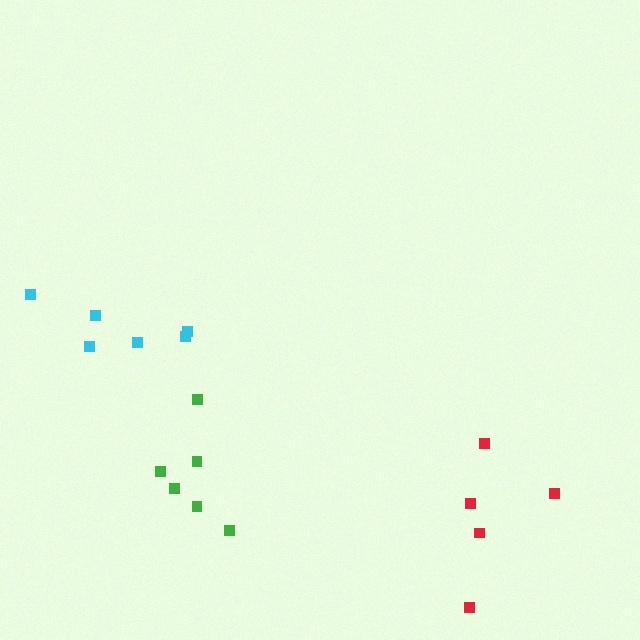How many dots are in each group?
Group 1: 5 dots, Group 2: 6 dots, Group 3: 6 dots (17 total).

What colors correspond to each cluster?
The clusters are colored: red, green, cyan.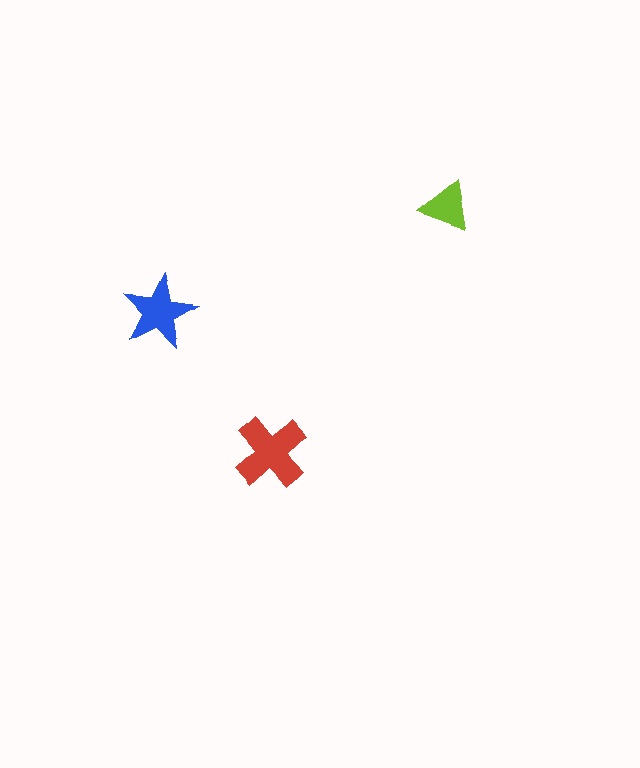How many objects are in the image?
There are 3 objects in the image.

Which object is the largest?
The red cross.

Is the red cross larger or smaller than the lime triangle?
Larger.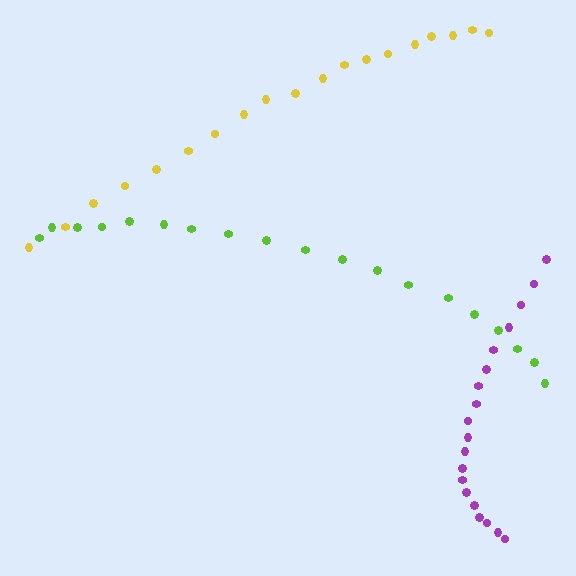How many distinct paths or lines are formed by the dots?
There are 3 distinct paths.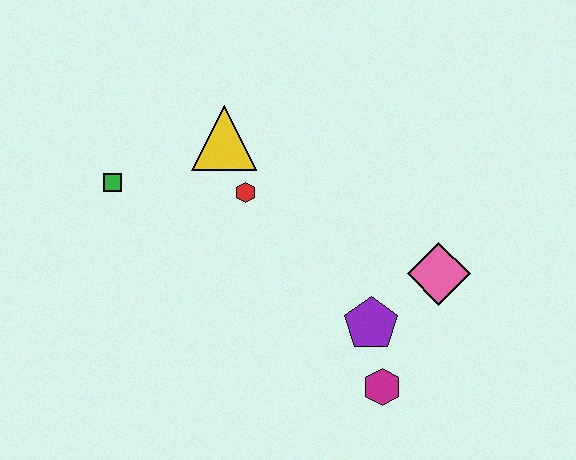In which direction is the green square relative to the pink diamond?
The green square is to the left of the pink diamond.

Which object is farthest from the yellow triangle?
The magenta hexagon is farthest from the yellow triangle.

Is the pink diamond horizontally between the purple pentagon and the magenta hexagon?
No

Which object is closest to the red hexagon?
The yellow triangle is closest to the red hexagon.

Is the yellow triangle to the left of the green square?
No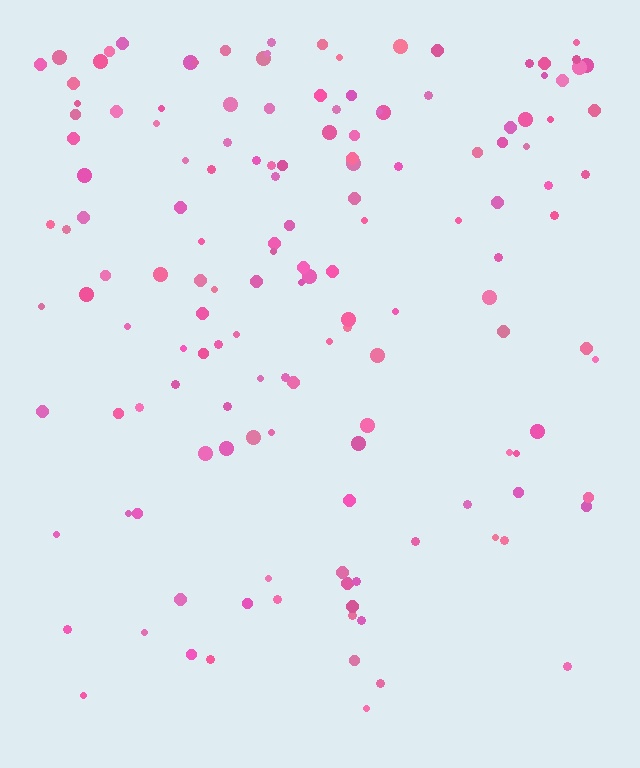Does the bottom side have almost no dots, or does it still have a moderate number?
Still a moderate number, just noticeably fewer than the top.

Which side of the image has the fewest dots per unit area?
The bottom.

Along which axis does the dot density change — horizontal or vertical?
Vertical.